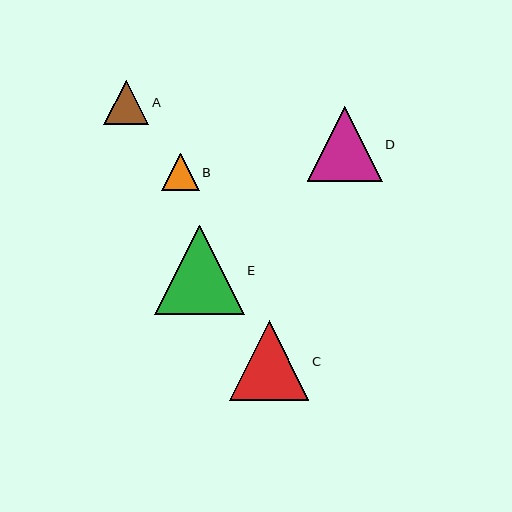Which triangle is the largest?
Triangle E is the largest with a size of approximately 89 pixels.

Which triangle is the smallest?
Triangle B is the smallest with a size of approximately 38 pixels.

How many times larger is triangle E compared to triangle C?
Triangle E is approximately 1.1 times the size of triangle C.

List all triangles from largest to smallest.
From largest to smallest: E, C, D, A, B.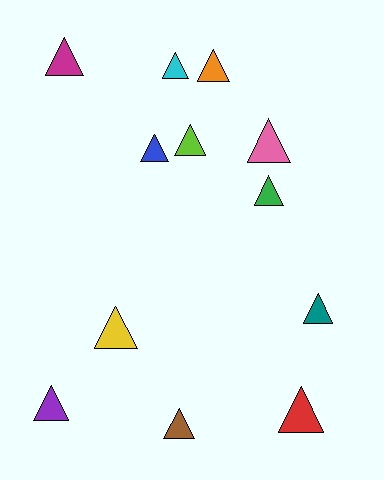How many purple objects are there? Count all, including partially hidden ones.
There is 1 purple object.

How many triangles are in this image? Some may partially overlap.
There are 12 triangles.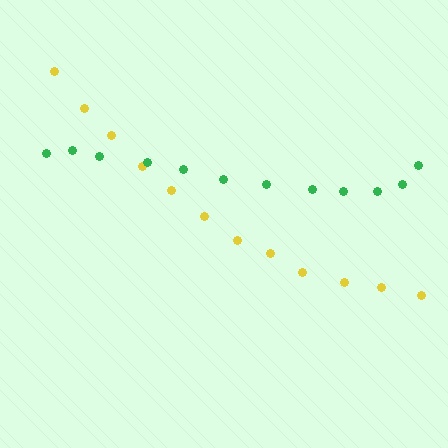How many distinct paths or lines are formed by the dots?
There are 2 distinct paths.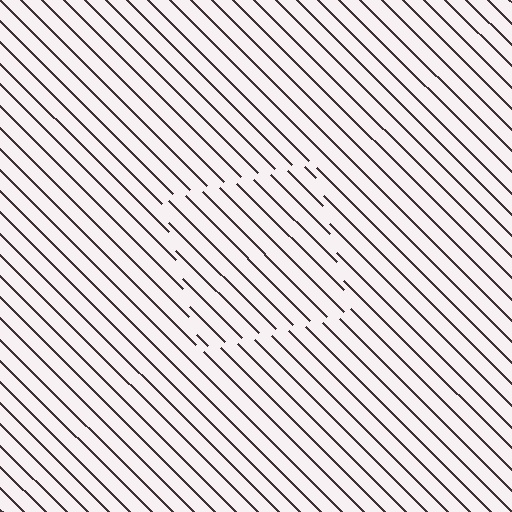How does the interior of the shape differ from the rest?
The interior of the shape contains the same grating, shifted by half a period — the contour is defined by the phase discontinuity where line-ends from the inner and outer gratings abut.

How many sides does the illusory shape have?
4 sides — the line-ends trace a square.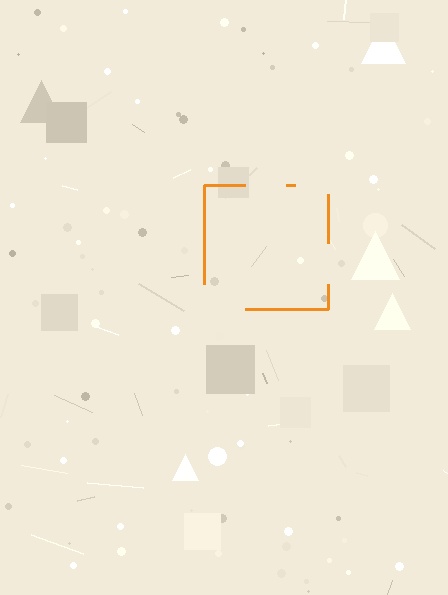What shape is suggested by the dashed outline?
The dashed outline suggests a square.